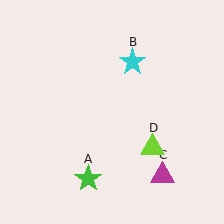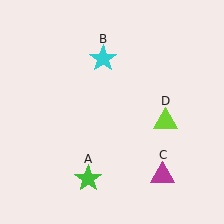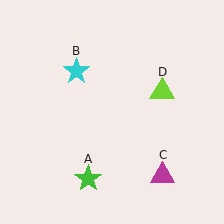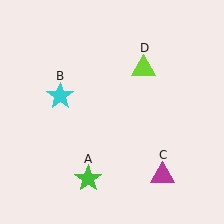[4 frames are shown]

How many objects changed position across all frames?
2 objects changed position: cyan star (object B), lime triangle (object D).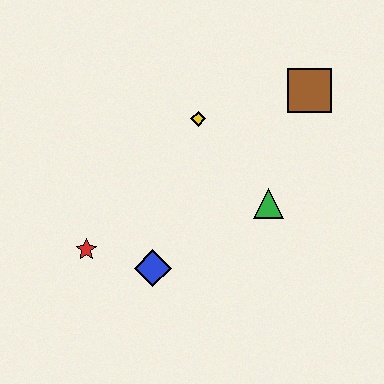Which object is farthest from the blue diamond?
The brown square is farthest from the blue diamond.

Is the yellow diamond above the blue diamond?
Yes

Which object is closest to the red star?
The blue diamond is closest to the red star.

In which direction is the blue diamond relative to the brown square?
The blue diamond is below the brown square.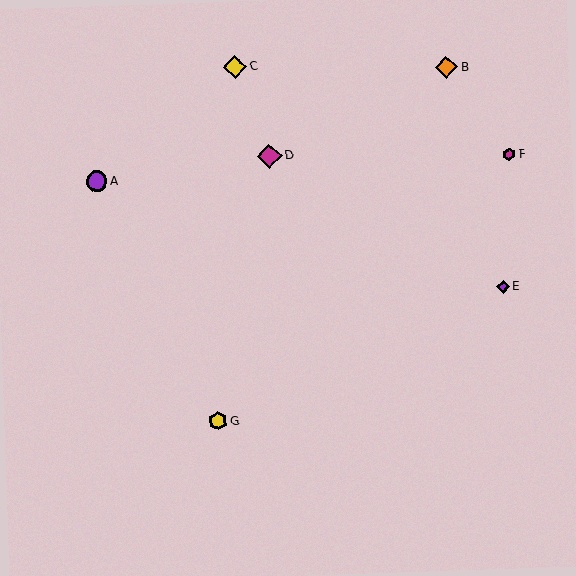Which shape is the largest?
The magenta diamond (labeled D) is the largest.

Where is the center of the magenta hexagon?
The center of the magenta hexagon is at (509, 154).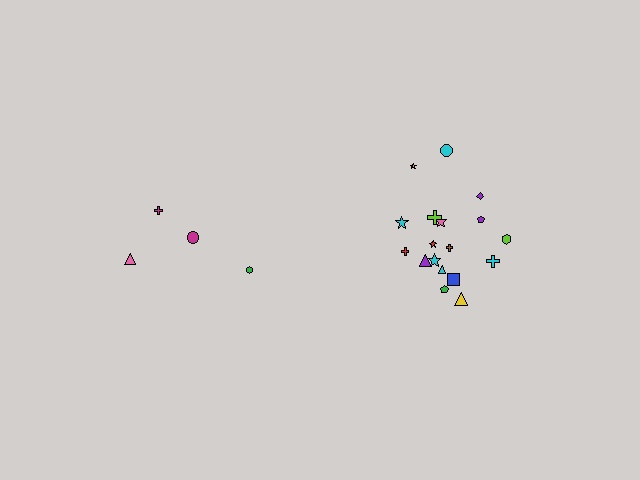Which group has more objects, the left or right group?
The right group.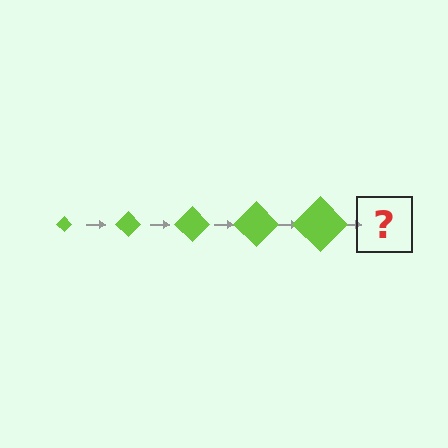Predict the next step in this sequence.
The next step is a lime diamond, larger than the previous one.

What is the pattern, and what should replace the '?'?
The pattern is that the diamond gets progressively larger each step. The '?' should be a lime diamond, larger than the previous one.